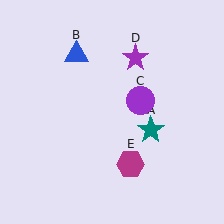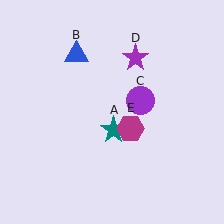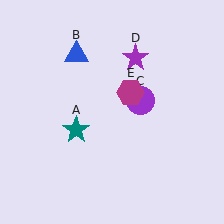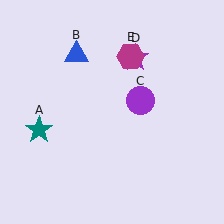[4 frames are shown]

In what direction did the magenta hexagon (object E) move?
The magenta hexagon (object E) moved up.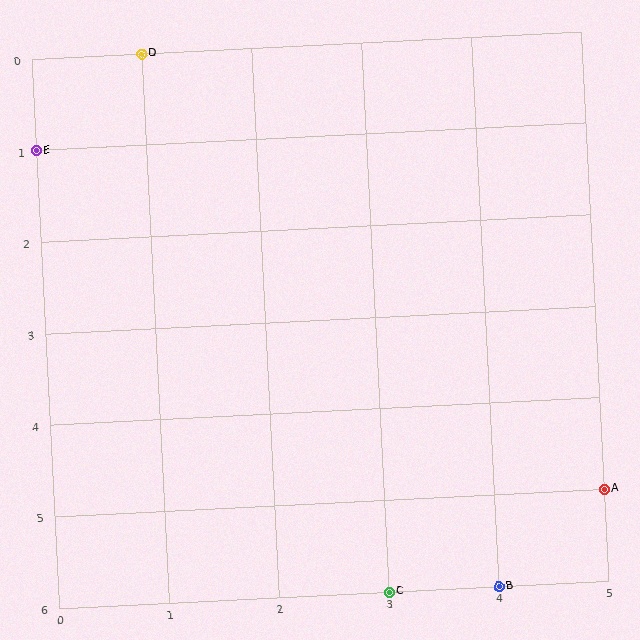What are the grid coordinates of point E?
Point E is at grid coordinates (0, 1).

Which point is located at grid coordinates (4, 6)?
Point B is at (4, 6).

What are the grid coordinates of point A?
Point A is at grid coordinates (5, 5).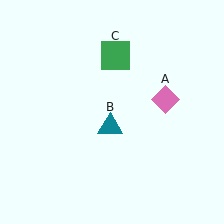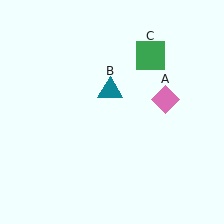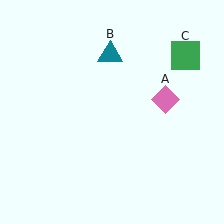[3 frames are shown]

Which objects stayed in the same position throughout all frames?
Pink diamond (object A) remained stationary.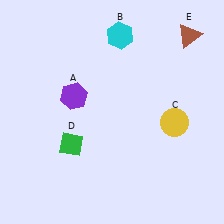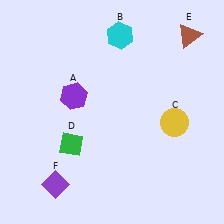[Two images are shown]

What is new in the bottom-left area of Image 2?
A purple diamond (F) was added in the bottom-left area of Image 2.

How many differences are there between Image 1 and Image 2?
There is 1 difference between the two images.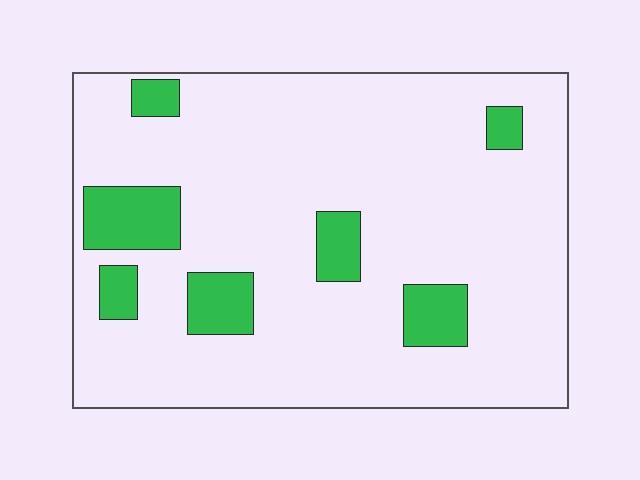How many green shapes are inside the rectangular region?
7.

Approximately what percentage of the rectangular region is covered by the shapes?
Approximately 15%.